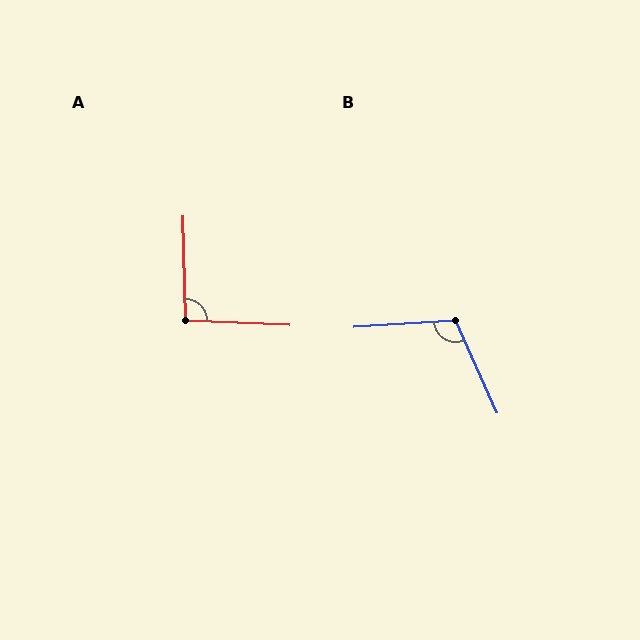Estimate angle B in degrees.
Approximately 110 degrees.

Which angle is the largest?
B, at approximately 110 degrees.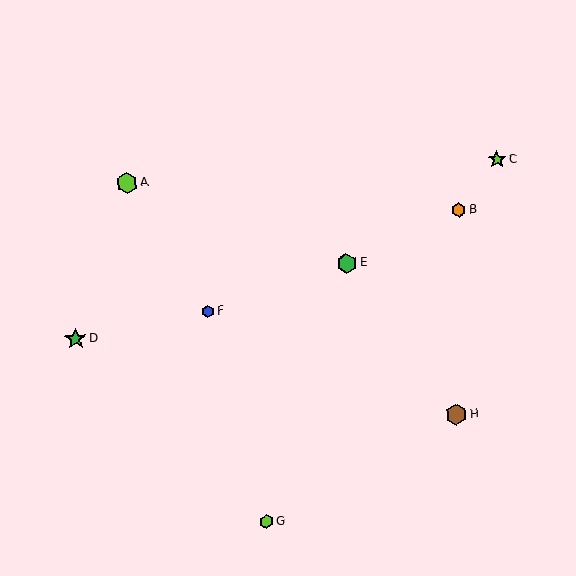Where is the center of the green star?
The center of the green star is at (76, 339).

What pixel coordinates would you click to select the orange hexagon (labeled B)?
Click at (459, 210) to select the orange hexagon B.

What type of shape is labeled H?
Shape H is a brown hexagon.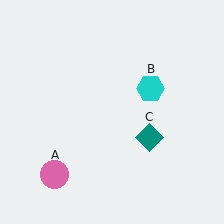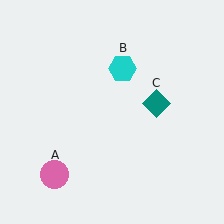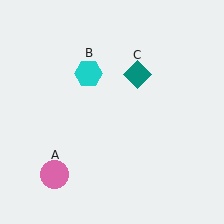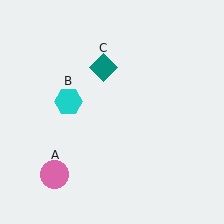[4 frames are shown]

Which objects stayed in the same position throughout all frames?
Pink circle (object A) remained stationary.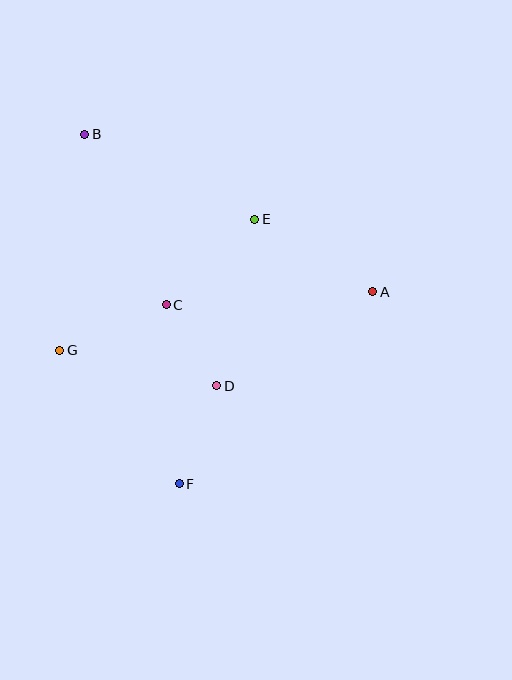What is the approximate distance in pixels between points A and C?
The distance between A and C is approximately 207 pixels.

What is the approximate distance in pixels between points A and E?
The distance between A and E is approximately 138 pixels.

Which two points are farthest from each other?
Points B and F are farthest from each other.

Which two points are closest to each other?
Points C and D are closest to each other.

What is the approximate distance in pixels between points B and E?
The distance between B and E is approximately 191 pixels.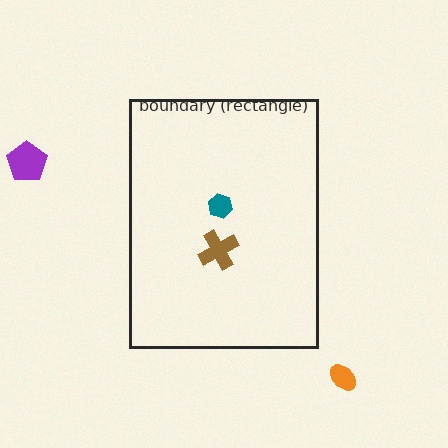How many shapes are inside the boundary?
2 inside, 2 outside.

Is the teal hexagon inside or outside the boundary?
Inside.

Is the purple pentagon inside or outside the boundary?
Outside.